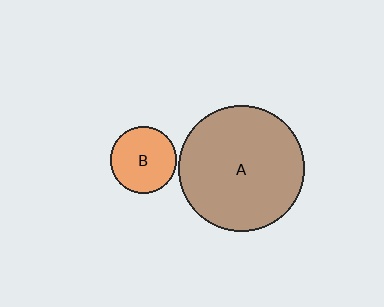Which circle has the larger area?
Circle A (brown).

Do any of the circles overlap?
No, none of the circles overlap.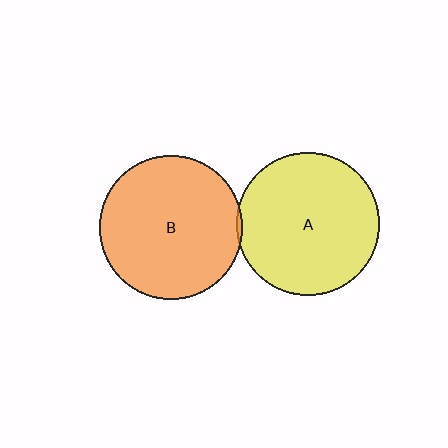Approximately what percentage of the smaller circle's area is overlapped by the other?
Approximately 5%.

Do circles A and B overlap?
Yes.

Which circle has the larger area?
Circle B (orange).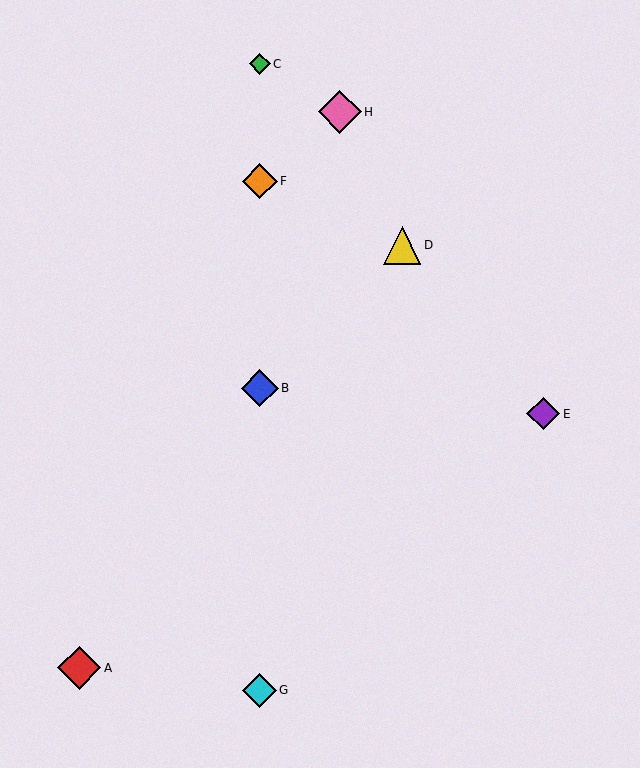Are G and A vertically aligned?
No, G is at x≈260 and A is at x≈79.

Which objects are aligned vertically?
Objects B, C, F, G are aligned vertically.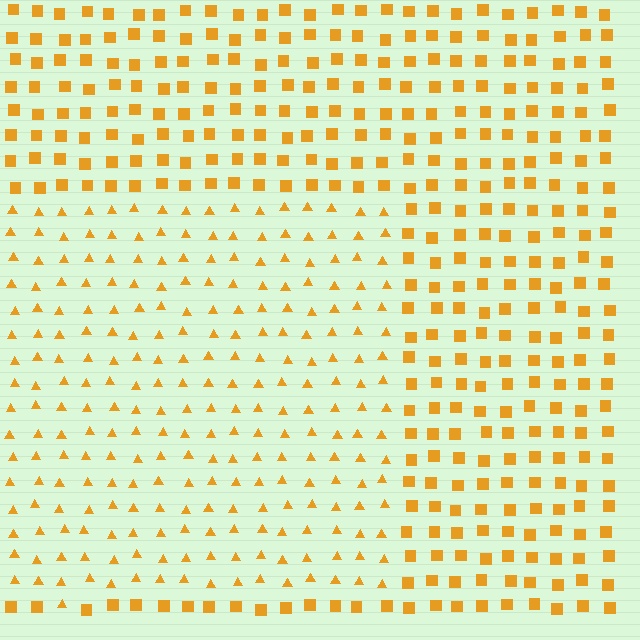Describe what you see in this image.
The image is filled with small orange elements arranged in a uniform grid. A rectangle-shaped region contains triangles, while the surrounding area contains squares. The boundary is defined purely by the change in element shape.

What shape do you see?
I see a rectangle.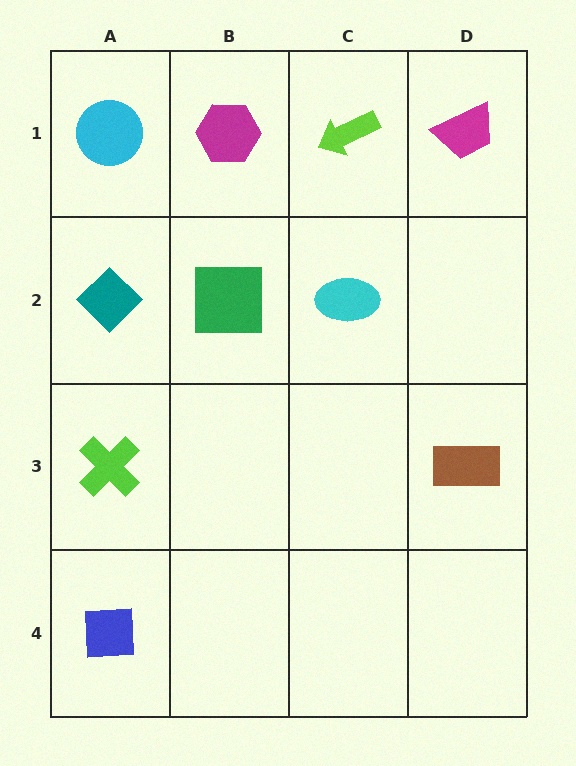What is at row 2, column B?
A green square.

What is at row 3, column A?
A lime cross.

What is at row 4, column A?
A blue square.